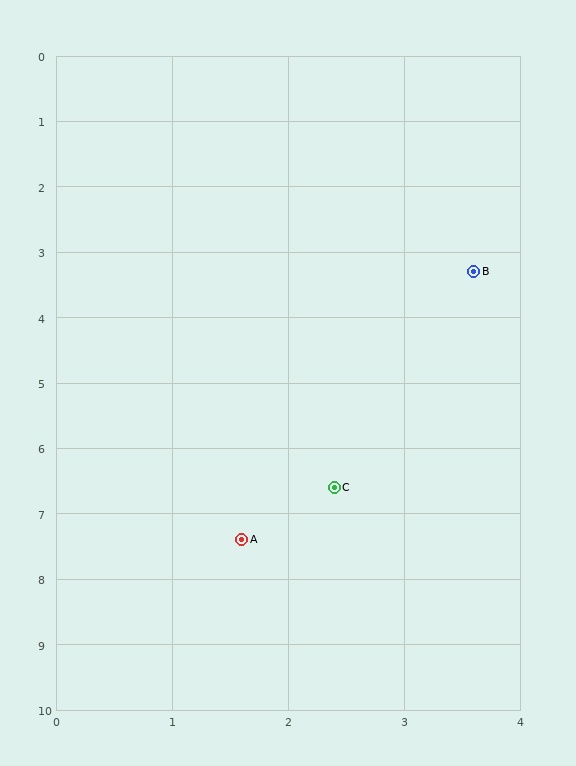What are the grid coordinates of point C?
Point C is at approximately (2.4, 6.6).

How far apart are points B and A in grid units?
Points B and A are about 4.6 grid units apart.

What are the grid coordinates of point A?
Point A is at approximately (1.6, 7.4).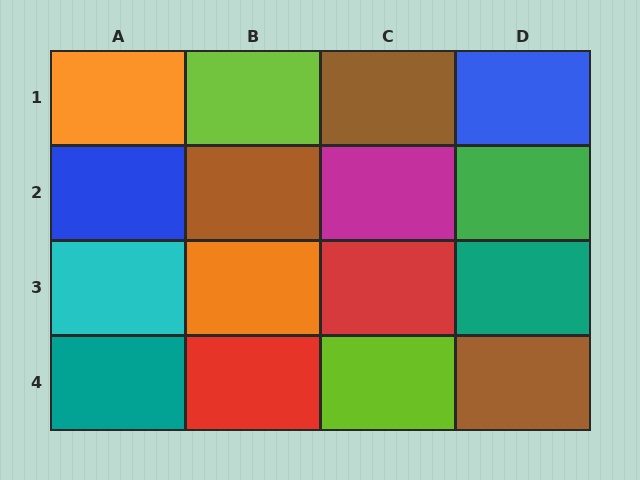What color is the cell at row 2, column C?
Magenta.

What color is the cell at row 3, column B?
Orange.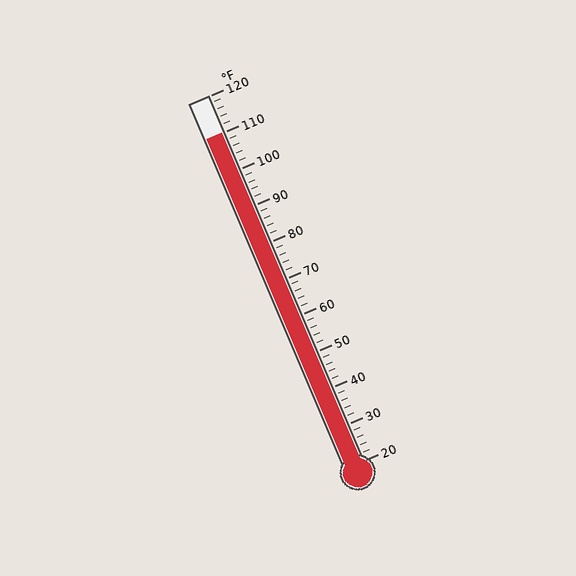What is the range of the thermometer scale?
The thermometer scale ranges from 20°F to 120°F.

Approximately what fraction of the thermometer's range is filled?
The thermometer is filled to approximately 90% of its range.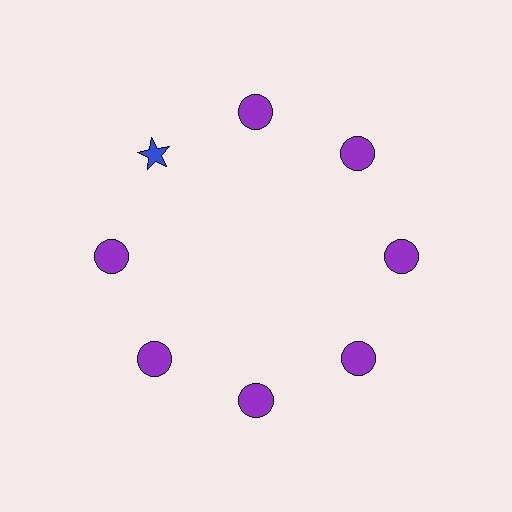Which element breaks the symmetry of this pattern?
The blue star at roughly the 10 o'clock position breaks the symmetry. All other shapes are purple circles.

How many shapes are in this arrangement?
There are 8 shapes arranged in a ring pattern.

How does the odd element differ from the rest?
It differs in both color (blue instead of purple) and shape (star instead of circle).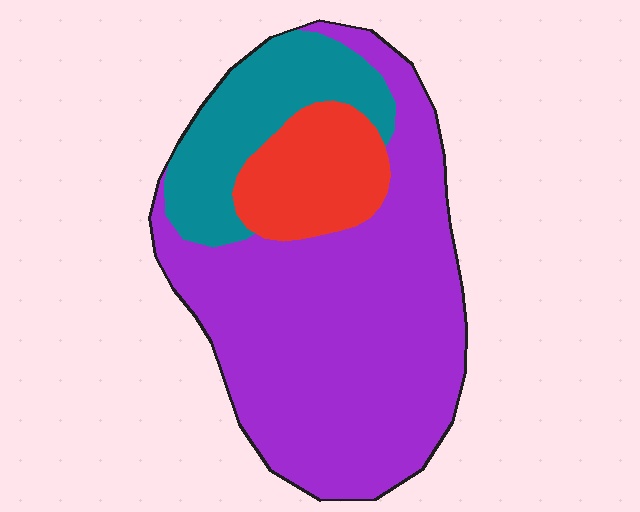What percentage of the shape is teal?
Teal takes up about one fifth (1/5) of the shape.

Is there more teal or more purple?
Purple.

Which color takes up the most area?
Purple, at roughly 65%.